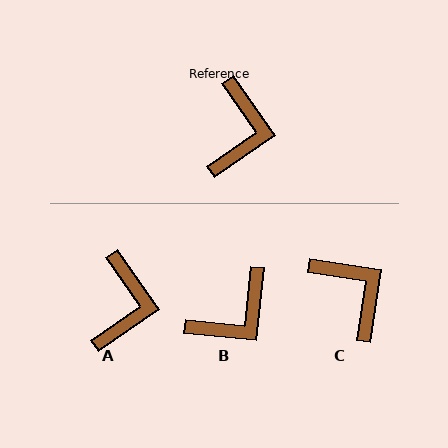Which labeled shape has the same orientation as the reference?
A.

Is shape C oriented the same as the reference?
No, it is off by about 46 degrees.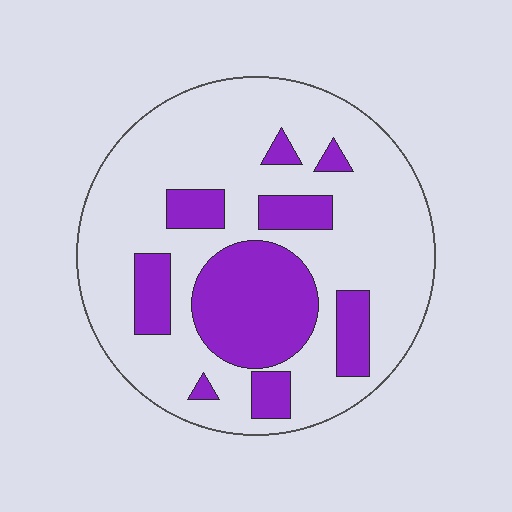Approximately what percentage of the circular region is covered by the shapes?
Approximately 25%.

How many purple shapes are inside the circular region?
9.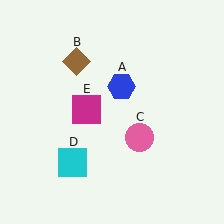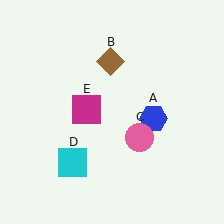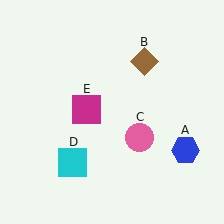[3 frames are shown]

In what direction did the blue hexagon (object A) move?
The blue hexagon (object A) moved down and to the right.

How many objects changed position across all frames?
2 objects changed position: blue hexagon (object A), brown diamond (object B).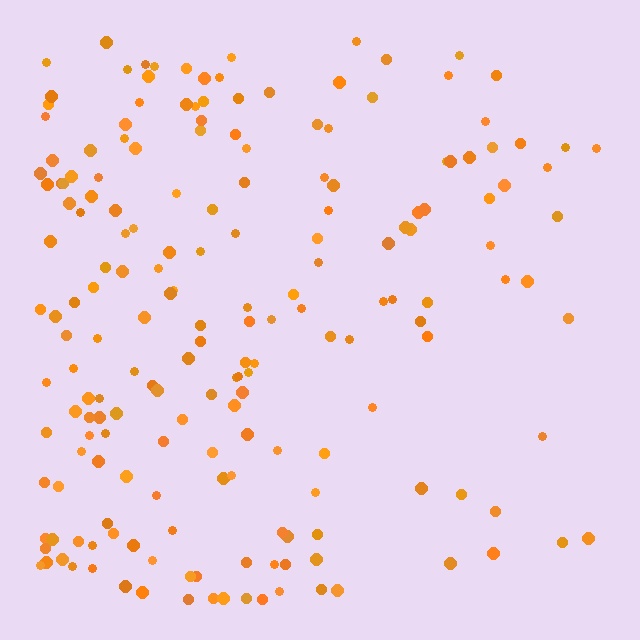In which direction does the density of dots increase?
From right to left, with the left side densest.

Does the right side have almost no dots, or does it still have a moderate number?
Still a moderate number, just noticeably fewer than the left.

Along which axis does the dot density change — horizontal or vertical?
Horizontal.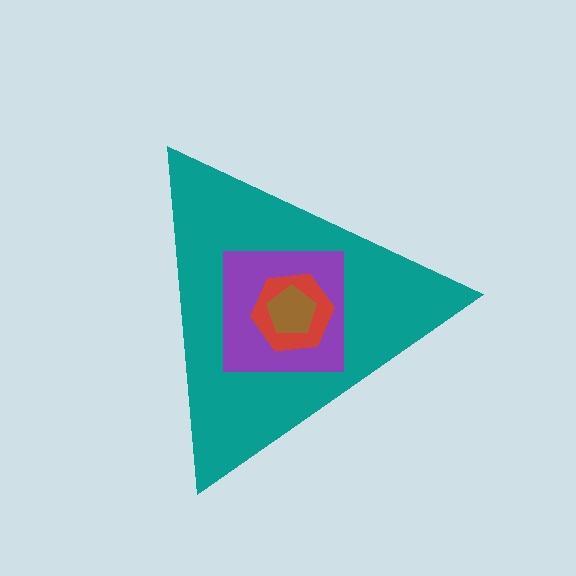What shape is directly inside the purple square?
The red hexagon.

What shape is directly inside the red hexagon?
The brown pentagon.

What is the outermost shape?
The teal triangle.